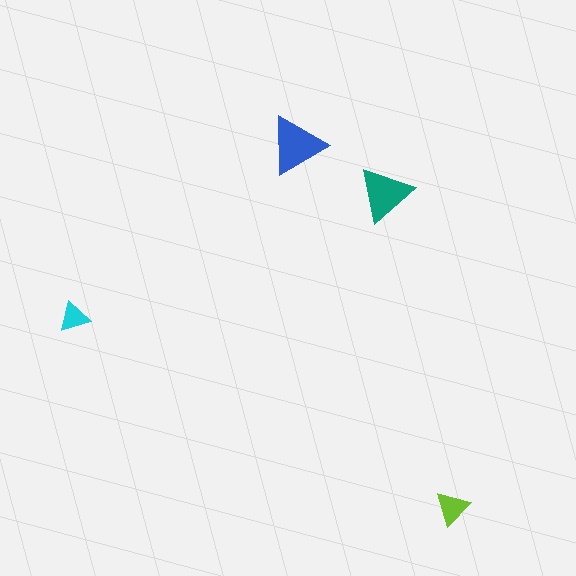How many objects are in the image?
There are 4 objects in the image.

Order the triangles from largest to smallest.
the blue one, the teal one, the lime one, the cyan one.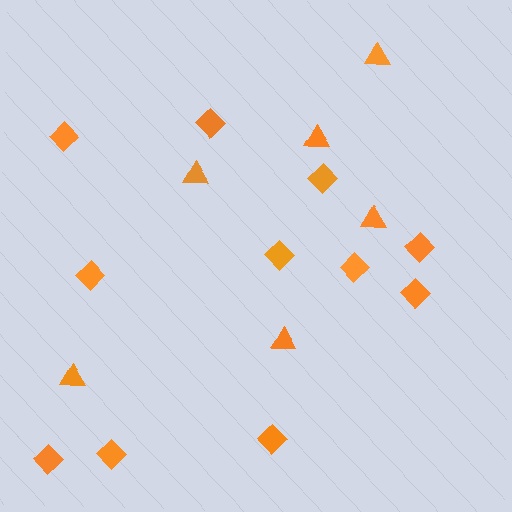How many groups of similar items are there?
There are 2 groups: one group of triangles (6) and one group of diamonds (11).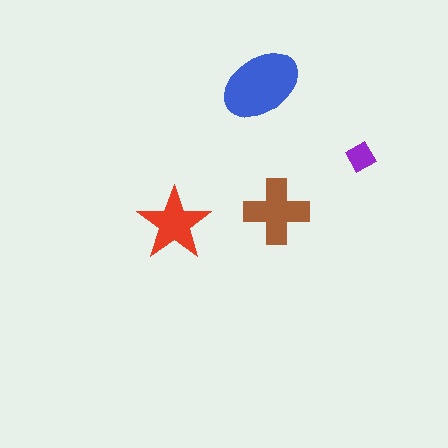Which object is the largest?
The blue ellipse.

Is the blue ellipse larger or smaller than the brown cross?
Larger.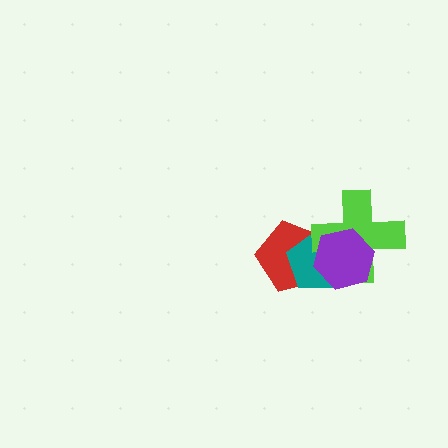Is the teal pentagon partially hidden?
Yes, it is partially covered by another shape.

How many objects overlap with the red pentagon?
3 objects overlap with the red pentagon.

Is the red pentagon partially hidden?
Yes, it is partially covered by another shape.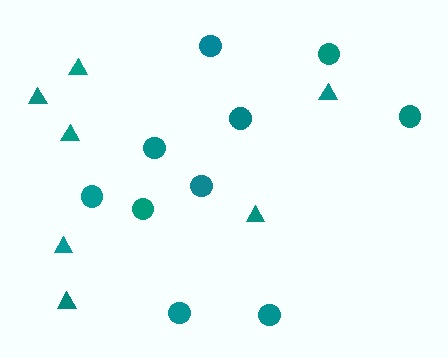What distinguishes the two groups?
There are 2 groups: one group of circles (10) and one group of triangles (7).